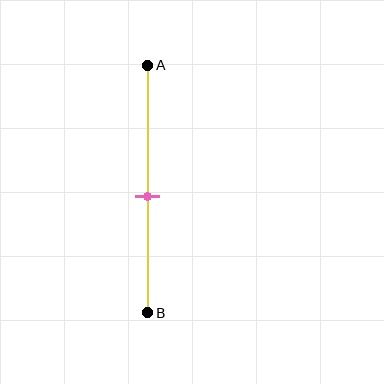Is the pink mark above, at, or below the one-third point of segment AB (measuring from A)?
The pink mark is below the one-third point of segment AB.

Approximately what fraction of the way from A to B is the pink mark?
The pink mark is approximately 55% of the way from A to B.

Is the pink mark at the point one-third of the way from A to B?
No, the mark is at about 55% from A, not at the 33% one-third point.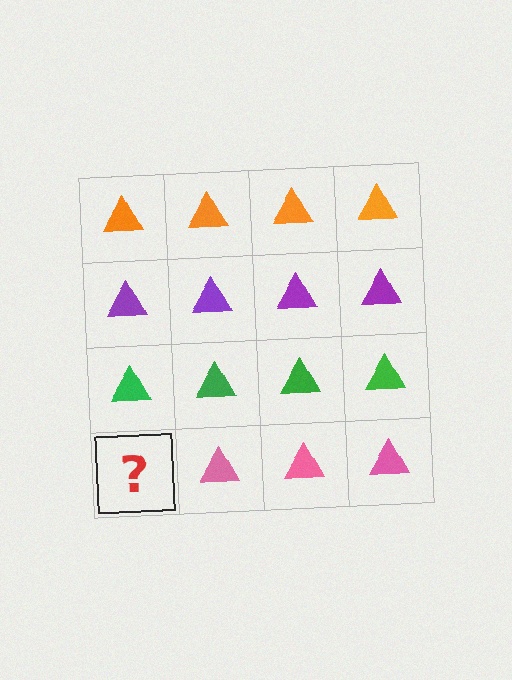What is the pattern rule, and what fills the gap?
The rule is that each row has a consistent color. The gap should be filled with a pink triangle.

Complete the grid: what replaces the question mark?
The question mark should be replaced with a pink triangle.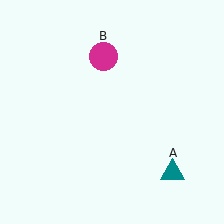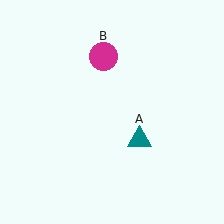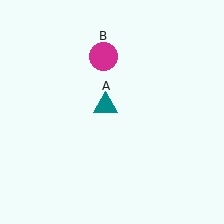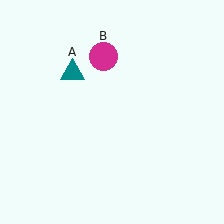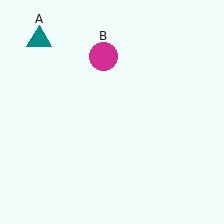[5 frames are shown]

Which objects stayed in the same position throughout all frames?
Magenta circle (object B) remained stationary.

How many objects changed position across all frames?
1 object changed position: teal triangle (object A).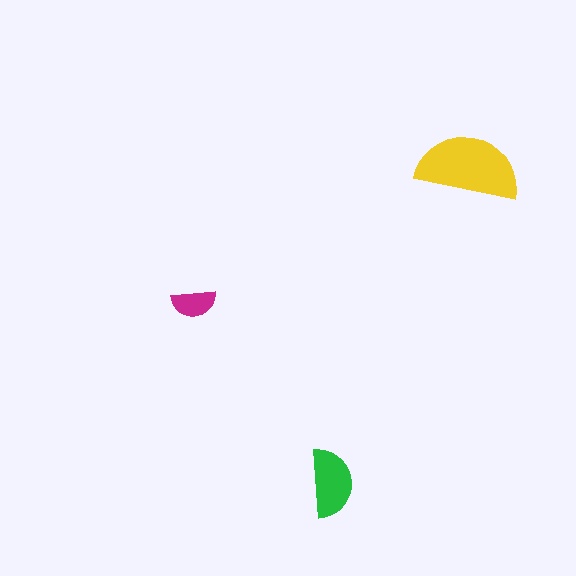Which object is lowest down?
The green semicircle is bottommost.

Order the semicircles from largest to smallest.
the yellow one, the green one, the magenta one.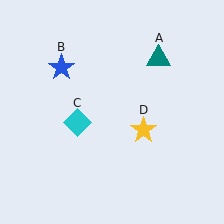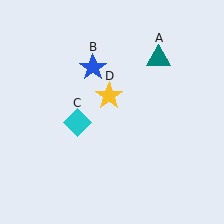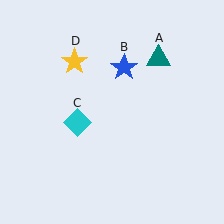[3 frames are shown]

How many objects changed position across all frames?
2 objects changed position: blue star (object B), yellow star (object D).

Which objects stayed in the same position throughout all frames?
Teal triangle (object A) and cyan diamond (object C) remained stationary.